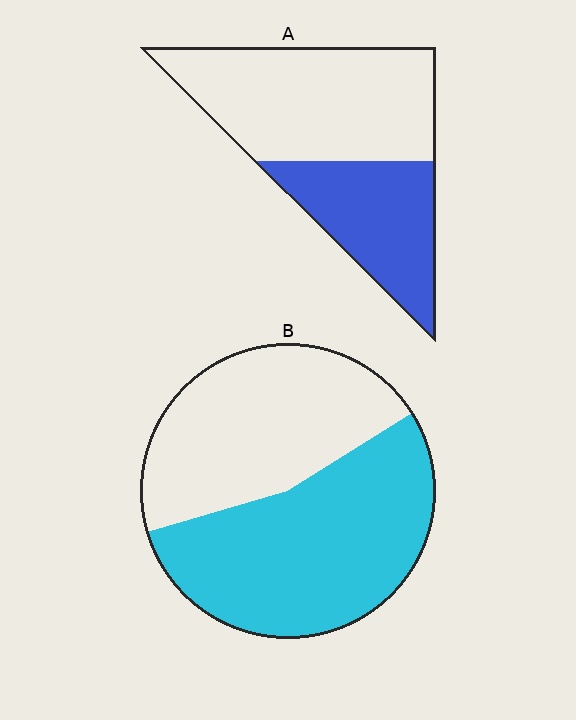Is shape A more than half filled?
No.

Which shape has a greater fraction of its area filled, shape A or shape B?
Shape B.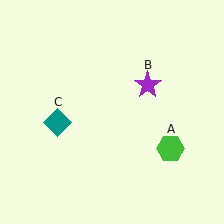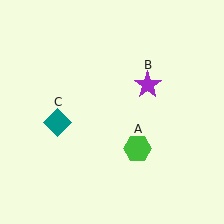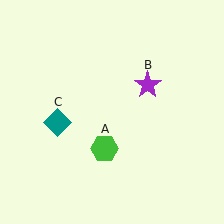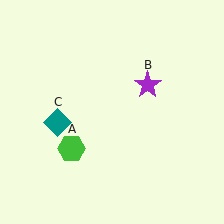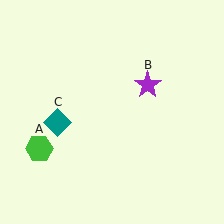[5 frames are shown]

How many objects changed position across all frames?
1 object changed position: green hexagon (object A).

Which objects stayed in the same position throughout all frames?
Purple star (object B) and teal diamond (object C) remained stationary.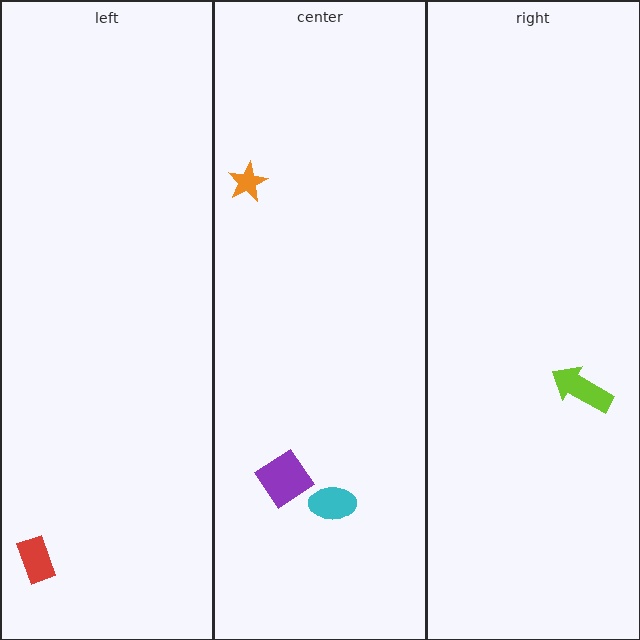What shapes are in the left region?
The red rectangle.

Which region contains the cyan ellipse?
The center region.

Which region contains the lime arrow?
The right region.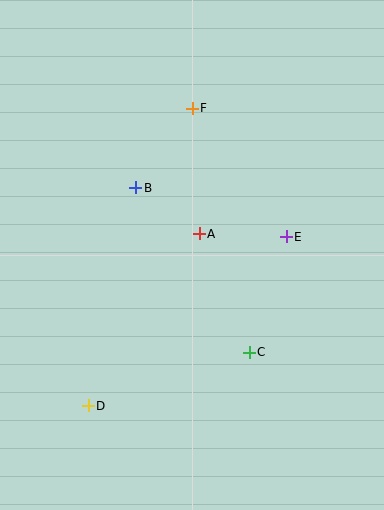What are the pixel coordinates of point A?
Point A is at (199, 234).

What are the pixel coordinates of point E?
Point E is at (286, 237).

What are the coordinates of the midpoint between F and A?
The midpoint between F and A is at (196, 171).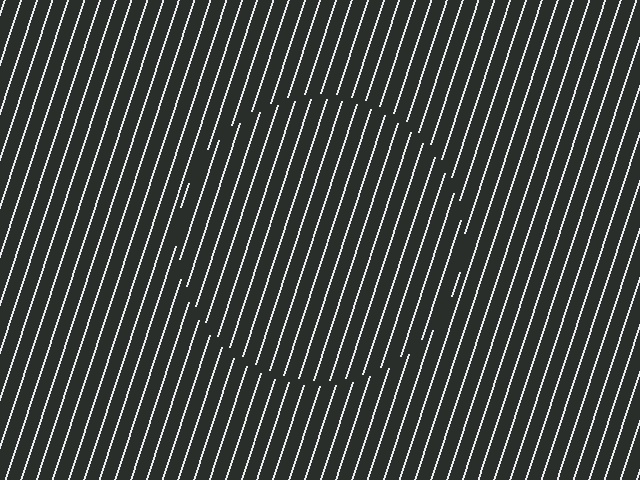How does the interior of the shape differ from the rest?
The interior of the shape contains the same grating, shifted by half a period — the contour is defined by the phase discontinuity where line-ends from the inner and outer gratings abut.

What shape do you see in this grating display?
An illusory circle. The interior of the shape contains the same grating, shifted by half a period — the contour is defined by the phase discontinuity where line-ends from the inner and outer gratings abut.